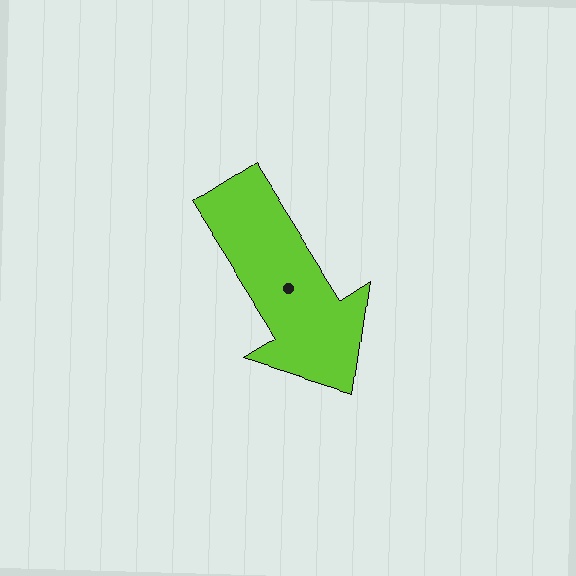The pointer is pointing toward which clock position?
Roughly 5 o'clock.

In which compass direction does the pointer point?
Southeast.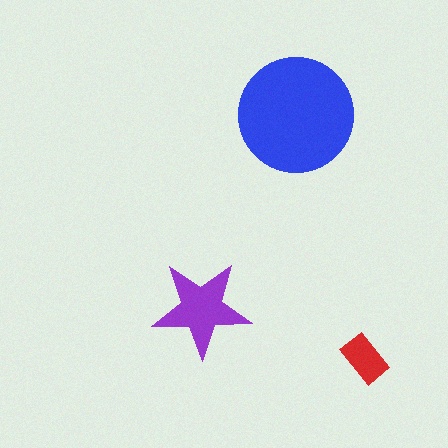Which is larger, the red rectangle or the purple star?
The purple star.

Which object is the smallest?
The red rectangle.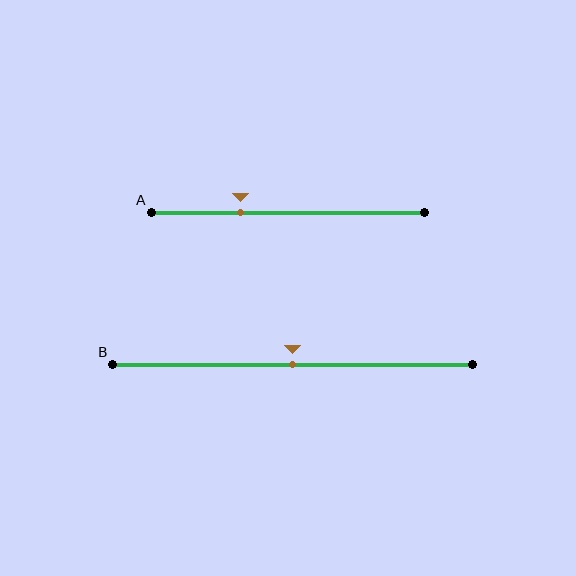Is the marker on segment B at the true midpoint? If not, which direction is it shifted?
Yes, the marker on segment B is at the true midpoint.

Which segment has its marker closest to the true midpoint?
Segment B has its marker closest to the true midpoint.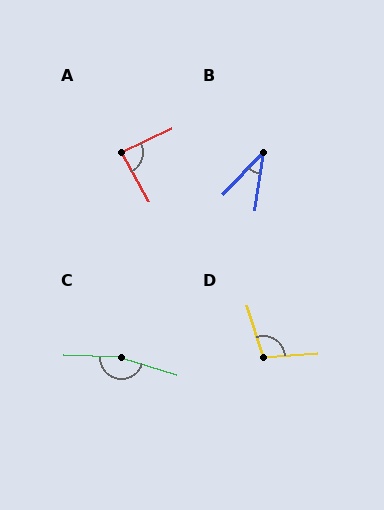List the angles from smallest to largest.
B (35°), A (86°), D (103°), C (165°).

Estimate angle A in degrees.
Approximately 86 degrees.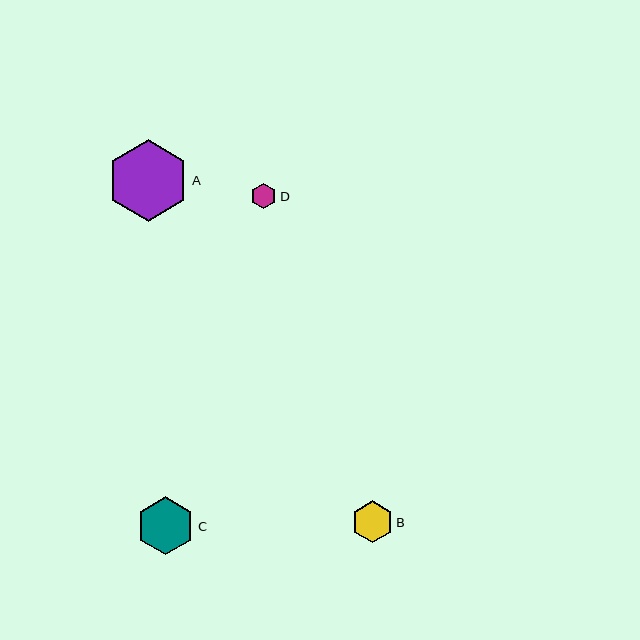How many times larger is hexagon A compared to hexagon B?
Hexagon A is approximately 2.0 times the size of hexagon B.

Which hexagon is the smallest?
Hexagon D is the smallest with a size of approximately 25 pixels.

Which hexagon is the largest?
Hexagon A is the largest with a size of approximately 82 pixels.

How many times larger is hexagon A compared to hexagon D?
Hexagon A is approximately 3.2 times the size of hexagon D.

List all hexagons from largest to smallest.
From largest to smallest: A, C, B, D.